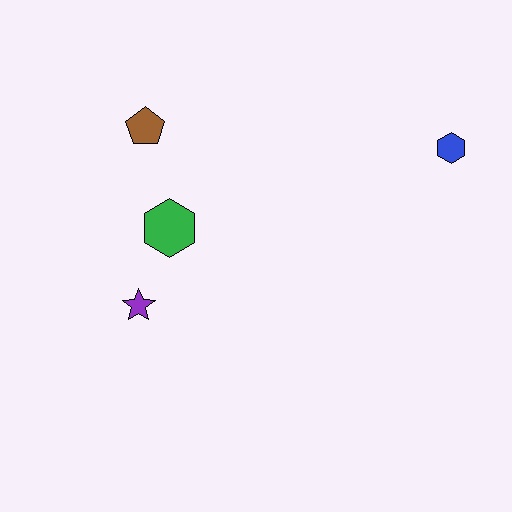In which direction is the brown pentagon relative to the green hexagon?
The brown pentagon is above the green hexagon.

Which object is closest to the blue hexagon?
The green hexagon is closest to the blue hexagon.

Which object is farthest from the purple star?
The blue hexagon is farthest from the purple star.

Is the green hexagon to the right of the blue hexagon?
No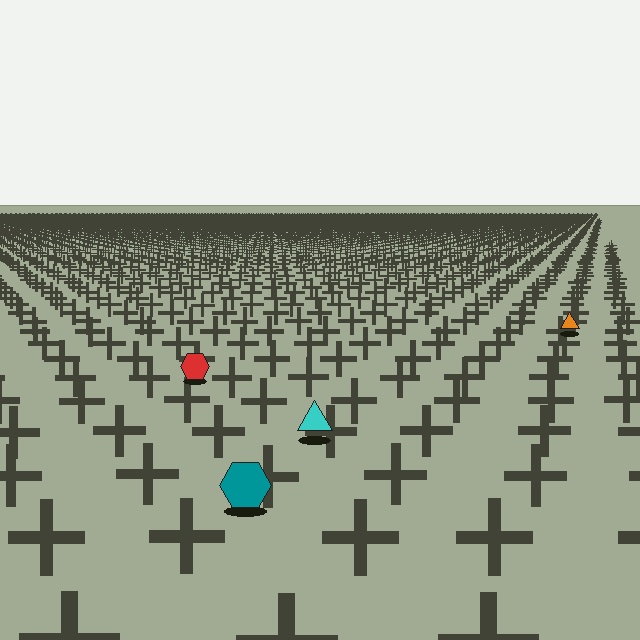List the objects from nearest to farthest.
From nearest to farthest: the teal hexagon, the cyan triangle, the red hexagon, the orange triangle.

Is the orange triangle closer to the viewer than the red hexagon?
No. The red hexagon is closer — you can tell from the texture gradient: the ground texture is coarser near it.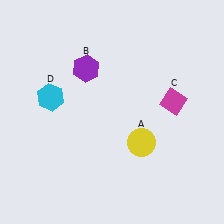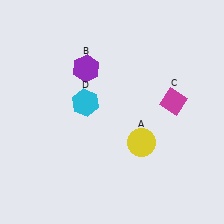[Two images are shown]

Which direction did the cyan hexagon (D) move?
The cyan hexagon (D) moved right.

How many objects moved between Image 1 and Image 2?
1 object moved between the two images.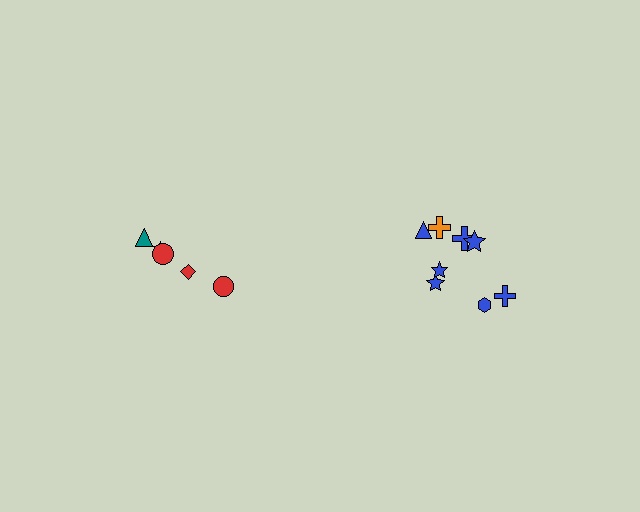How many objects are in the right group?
There are 8 objects.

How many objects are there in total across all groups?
There are 13 objects.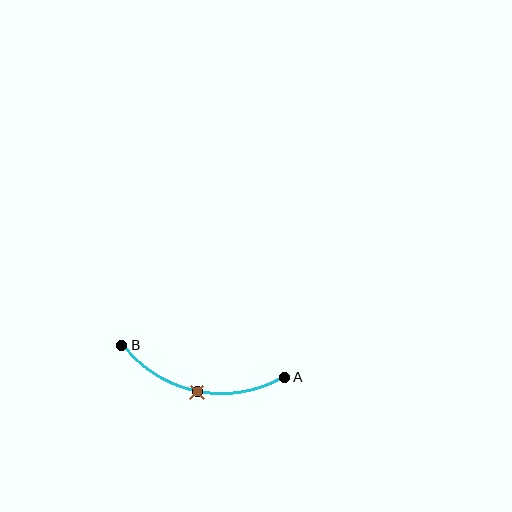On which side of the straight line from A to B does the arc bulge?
The arc bulges below the straight line connecting A and B.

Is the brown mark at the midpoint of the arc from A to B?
Yes. The brown mark lies on the arc at equal arc-length from both A and B — it is the arc midpoint.